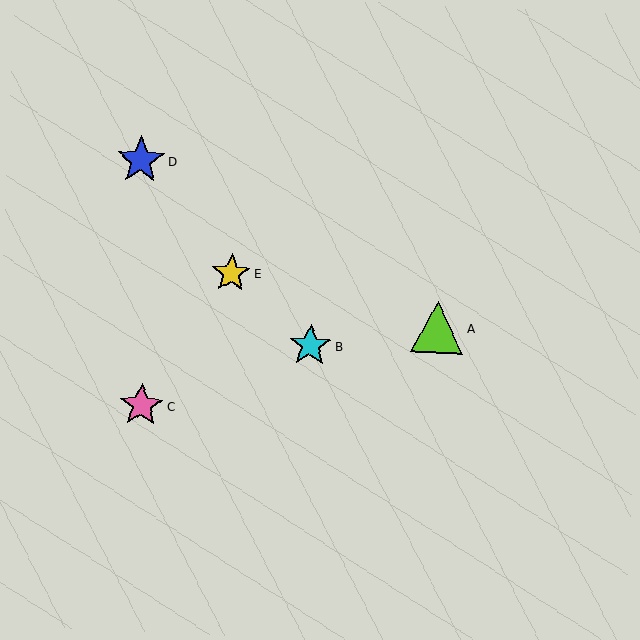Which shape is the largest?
The lime triangle (labeled A) is the largest.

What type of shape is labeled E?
Shape E is a yellow star.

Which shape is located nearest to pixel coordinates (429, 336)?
The lime triangle (labeled A) at (438, 327) is nearest to that location.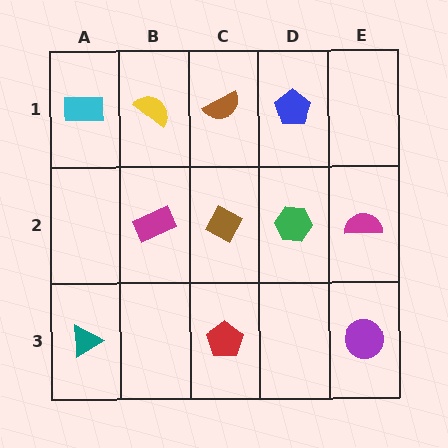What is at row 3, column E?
A purple circle.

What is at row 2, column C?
A brown diamond.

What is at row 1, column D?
A blue pentagon.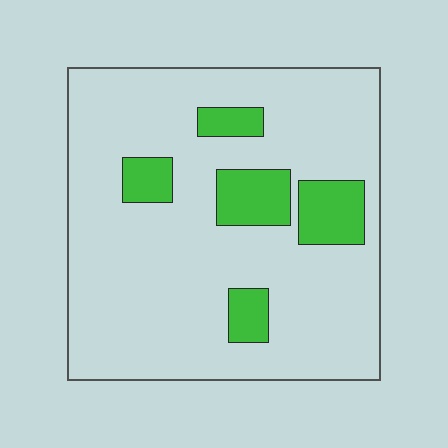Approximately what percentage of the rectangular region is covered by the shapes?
Approximately 15%.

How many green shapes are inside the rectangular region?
5.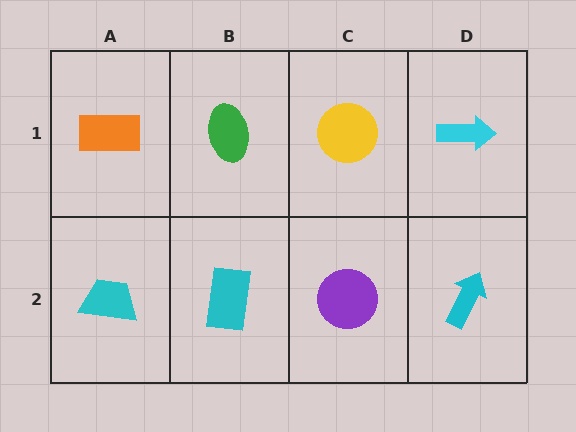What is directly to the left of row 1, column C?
A green ellipse.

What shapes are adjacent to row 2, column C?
A yellow circle (row 1, column C), a cyan rectangle (row 2, column B), a cyan arrow (row 2, column D).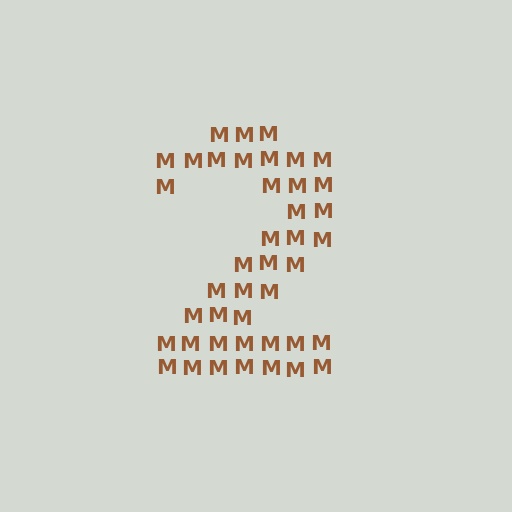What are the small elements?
The small elements are letter M's.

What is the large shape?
The large shape is the digit 2.